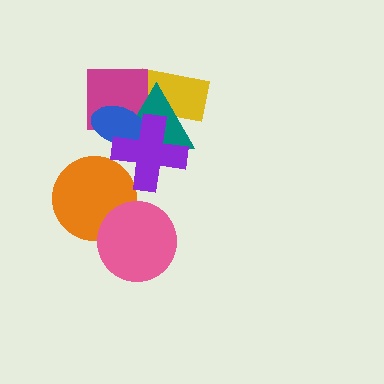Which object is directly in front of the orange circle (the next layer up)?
The purple cross is directly in front of the orange circle.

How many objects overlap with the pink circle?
1 object overlaps with the pink circle.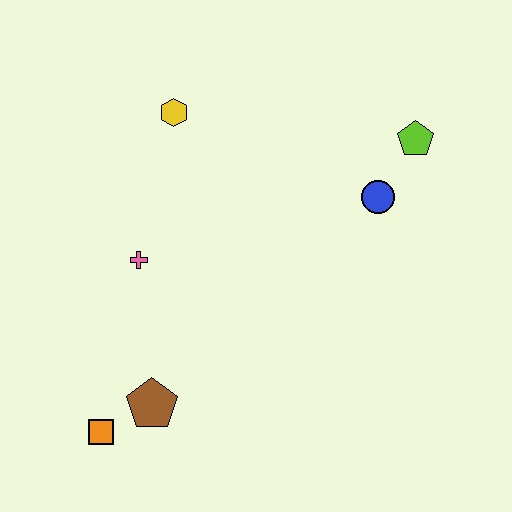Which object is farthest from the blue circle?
The orange square is farthest from the blue circle.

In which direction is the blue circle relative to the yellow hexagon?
The blue circle is to the right of the yellow hexagon.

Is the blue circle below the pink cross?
No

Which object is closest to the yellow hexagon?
The pink cross is closest to the yellow hexagon.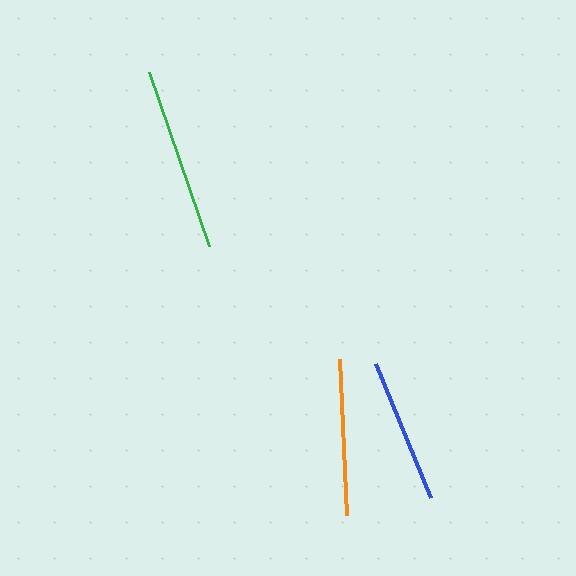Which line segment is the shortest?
The blue line is the shortest at approximately 145 pixels.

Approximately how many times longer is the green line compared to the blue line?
The green line is approximately 1.3 times the length of the blue line.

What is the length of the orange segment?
The orange segment is approximately 157 pixels long.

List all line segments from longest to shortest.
From longest to shortest: green, orange, blue.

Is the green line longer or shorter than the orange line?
The green line is longer than the orange line.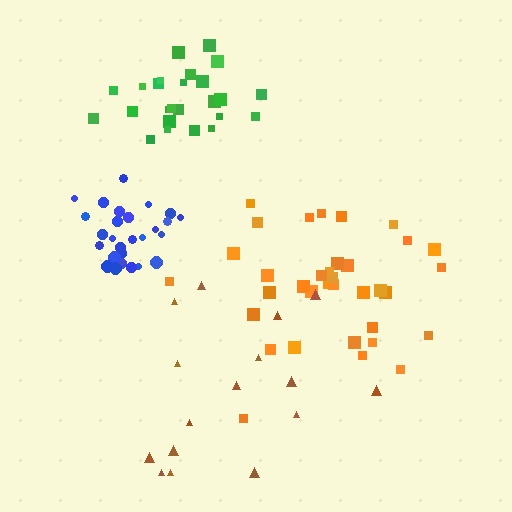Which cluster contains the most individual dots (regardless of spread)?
Orange (35).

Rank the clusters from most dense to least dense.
blue, green, orange, brown.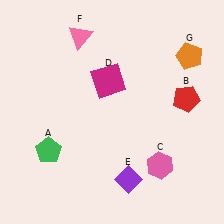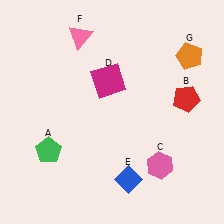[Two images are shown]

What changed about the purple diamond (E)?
In Image 1, E is purple. In Image 2, it changed to blue.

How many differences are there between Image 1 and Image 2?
There is 1 difference between the two images.